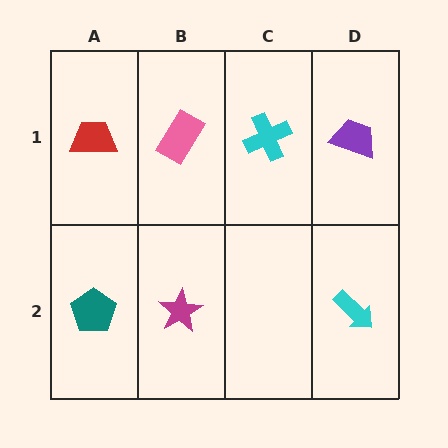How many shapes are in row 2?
3 shapes.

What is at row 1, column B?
A pink rectangle.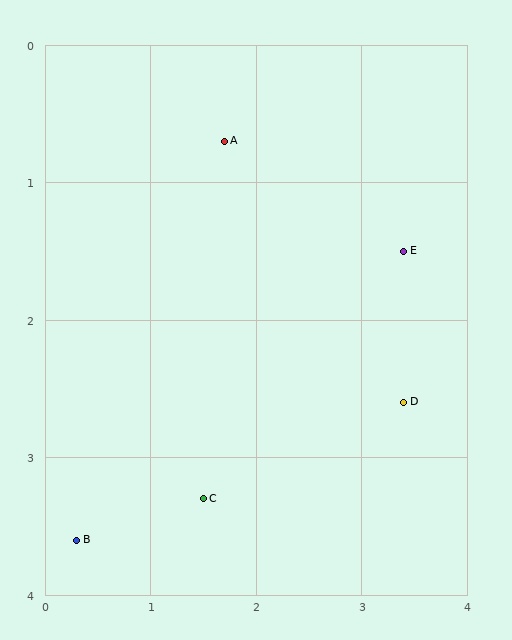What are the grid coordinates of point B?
Point B is at approximately (0.3, 3.6).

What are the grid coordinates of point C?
Point C is at approximately (1.5, 3.3).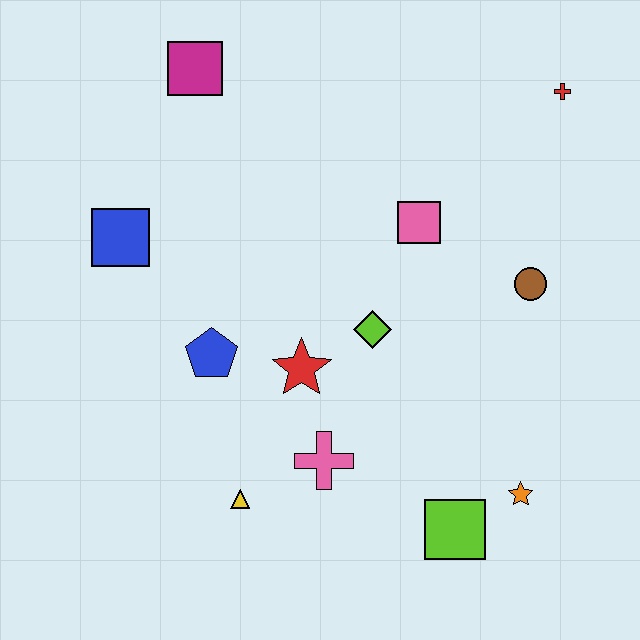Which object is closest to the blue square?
The blue pentagon is closest to the blue square.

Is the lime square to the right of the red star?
Yes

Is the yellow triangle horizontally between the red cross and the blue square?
Yes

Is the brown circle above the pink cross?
Yes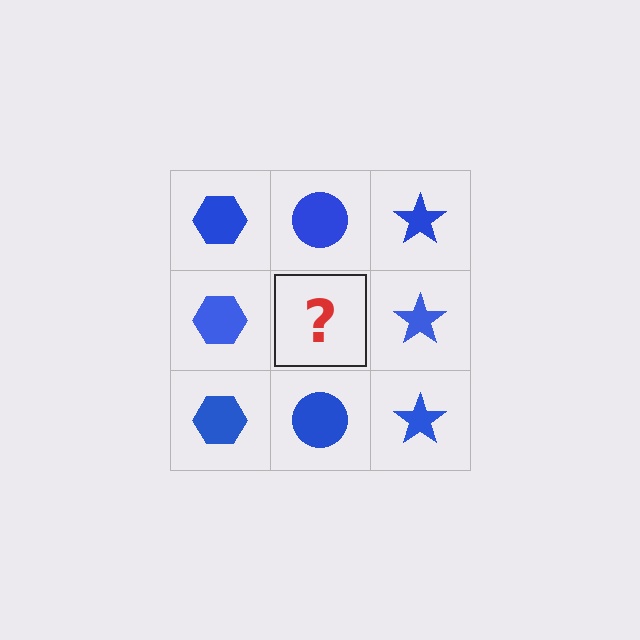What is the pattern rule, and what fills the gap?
The rule is that each column has a consistent shape. The gap should be filled with a blue circle.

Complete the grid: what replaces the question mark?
The question mark should be replaced with a blue circle.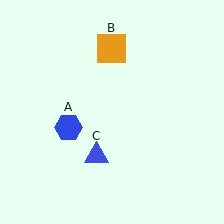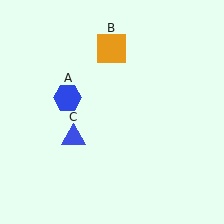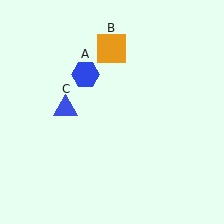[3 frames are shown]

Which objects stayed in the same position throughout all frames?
Orange square (object B) remained stationary.